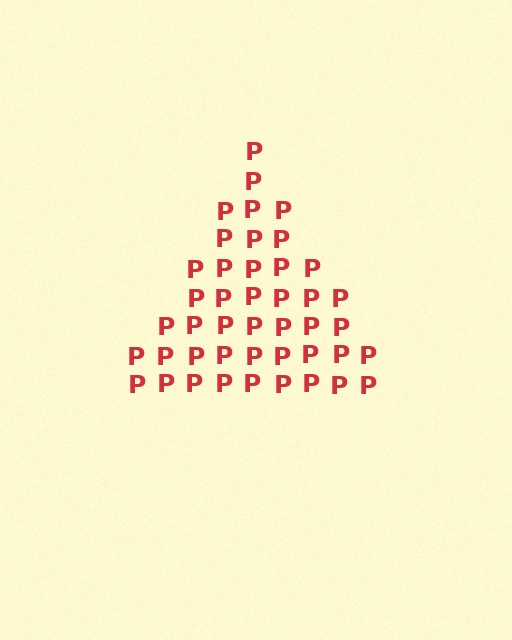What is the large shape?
The large shape is a triangle.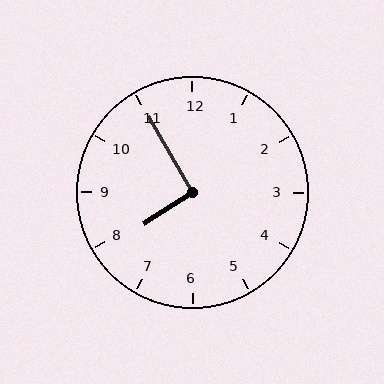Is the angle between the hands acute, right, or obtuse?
It is right.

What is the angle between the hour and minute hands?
Approximately 92 degrees.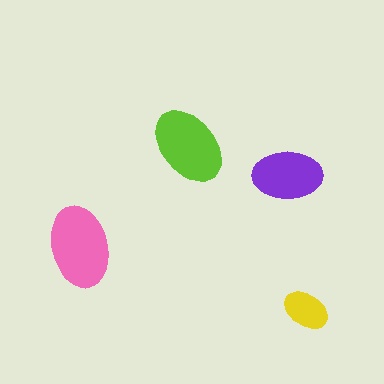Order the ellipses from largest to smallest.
the pink one, the lime one, the purple one, the yellow one.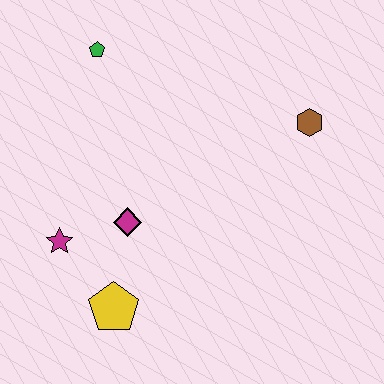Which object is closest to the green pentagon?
The magenta diamond is closest to the green pentagon.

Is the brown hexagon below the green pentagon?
Yes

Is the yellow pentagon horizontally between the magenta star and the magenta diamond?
Yes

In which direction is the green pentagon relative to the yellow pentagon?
The green pentagon is above the yellow pentagon.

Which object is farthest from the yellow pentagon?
The brown hexagon is farthest from the yellow pentagon.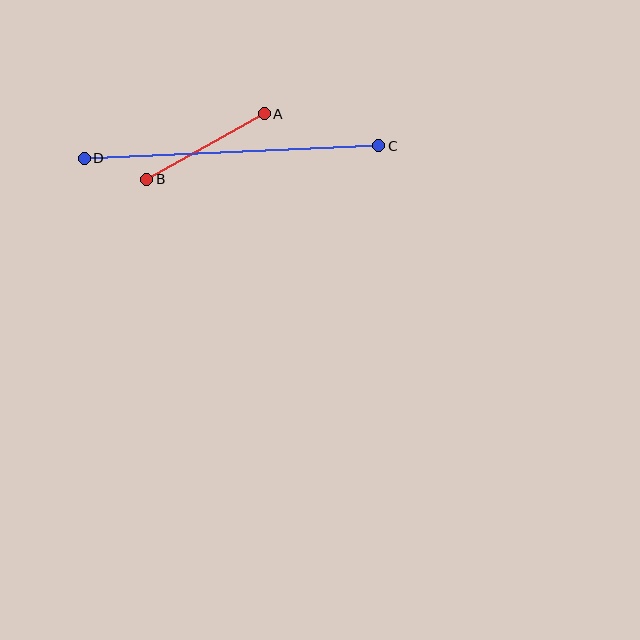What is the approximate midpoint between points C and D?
The midpoint is at approximately (232, 152) pixels.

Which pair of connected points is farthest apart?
Points C and D are farthest apart.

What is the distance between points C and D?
The distance is approximately 295 pixels.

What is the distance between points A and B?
The distance is approximately 135 pixels.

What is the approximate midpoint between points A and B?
The midpoint is at approximately (205, 146) pixels.